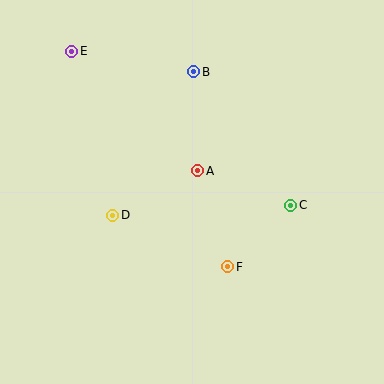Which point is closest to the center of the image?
Point A at (198, 171) is closest to the center.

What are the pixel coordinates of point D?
Point D is at (113, 215).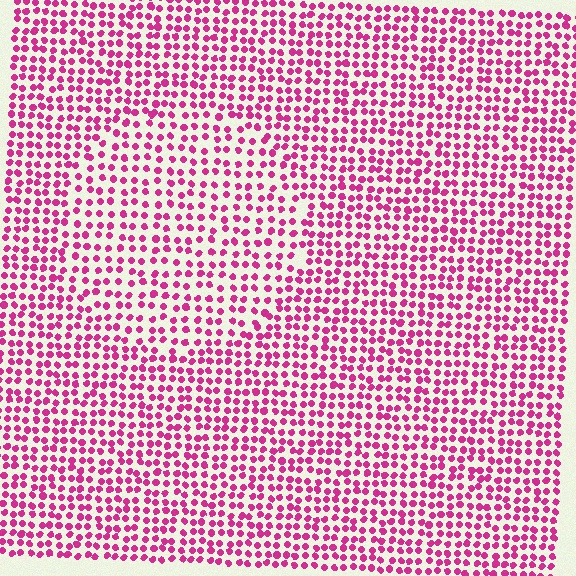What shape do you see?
I see a circle.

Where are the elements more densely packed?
The elements are more densely packed outside the circle boundary.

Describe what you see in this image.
The image contains small magenta elements arranged at two different densities. A circle-shaped region is visible where the elements are less densely packed than the surrounding area.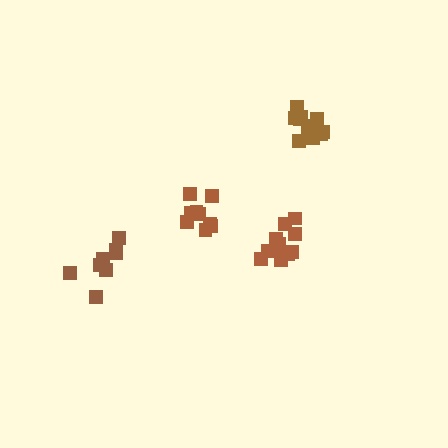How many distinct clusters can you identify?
There are 4 distinct clusters.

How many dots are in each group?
Group 1: 9 dots, Group 2: 8 dots, Group 3: 13 dots, Group 4: 12 dots (42 total).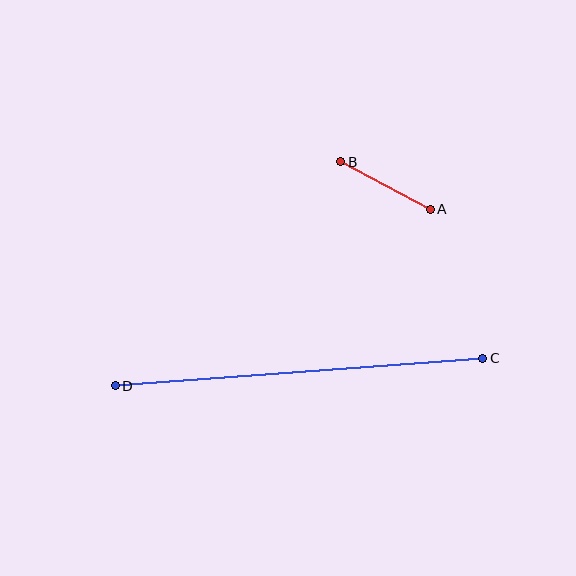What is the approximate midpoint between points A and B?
The midpoint is at approximately (386, 185) pixels.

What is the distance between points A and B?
The distance is approximately 101 pixels.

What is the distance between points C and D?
The distance is approximately 368 pixels.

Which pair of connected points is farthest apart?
Points C and D are farthest apart.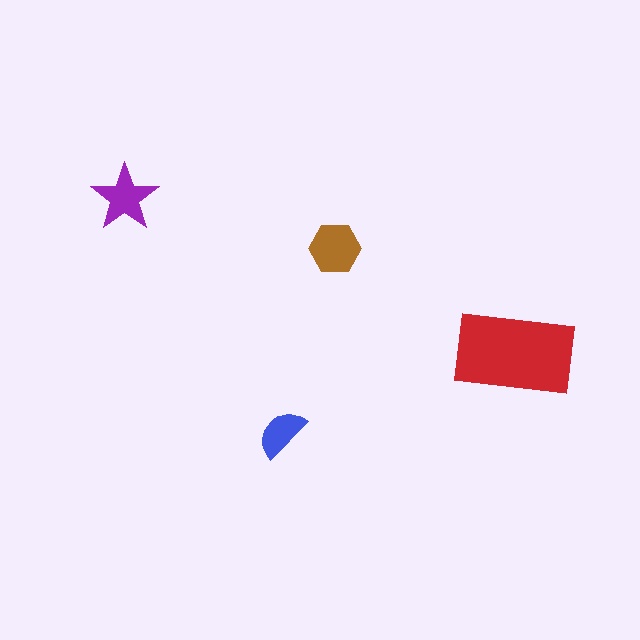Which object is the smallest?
The blue semicircle.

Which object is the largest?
The red rectangle.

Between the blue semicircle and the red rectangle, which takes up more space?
The red rectangle.